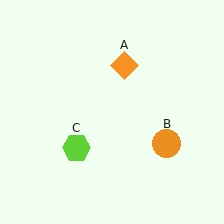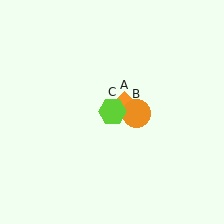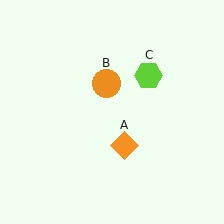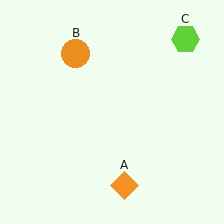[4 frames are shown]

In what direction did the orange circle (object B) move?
The orange circle (object B) moved up and to the left.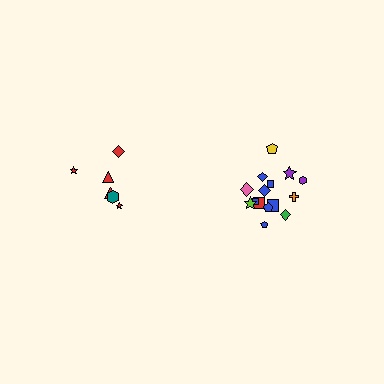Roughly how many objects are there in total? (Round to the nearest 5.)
Roughly 20 objects in total.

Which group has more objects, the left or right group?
The right group.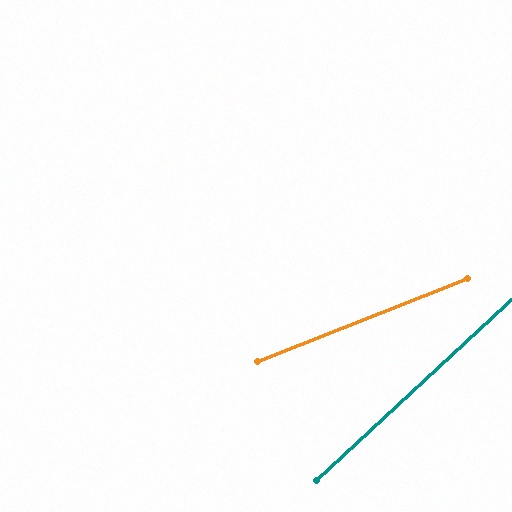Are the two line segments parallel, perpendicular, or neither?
Neither parallel nor perpendicular — they differ by about 21°.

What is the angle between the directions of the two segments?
Approximately 21 degrees.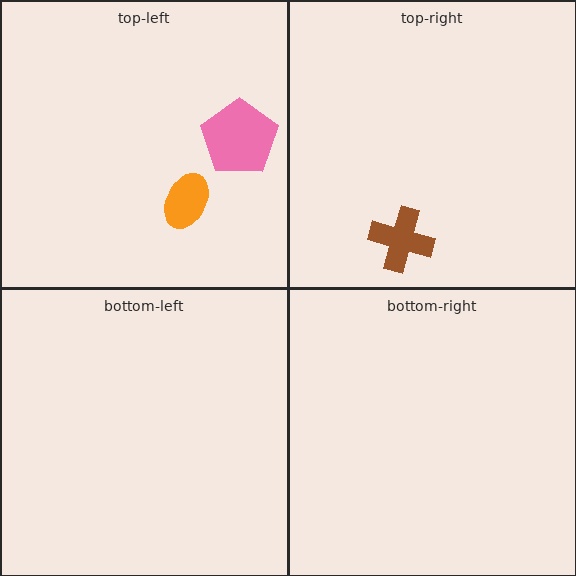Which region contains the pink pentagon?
The top-left region.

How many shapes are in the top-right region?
1.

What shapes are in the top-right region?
The brown cross.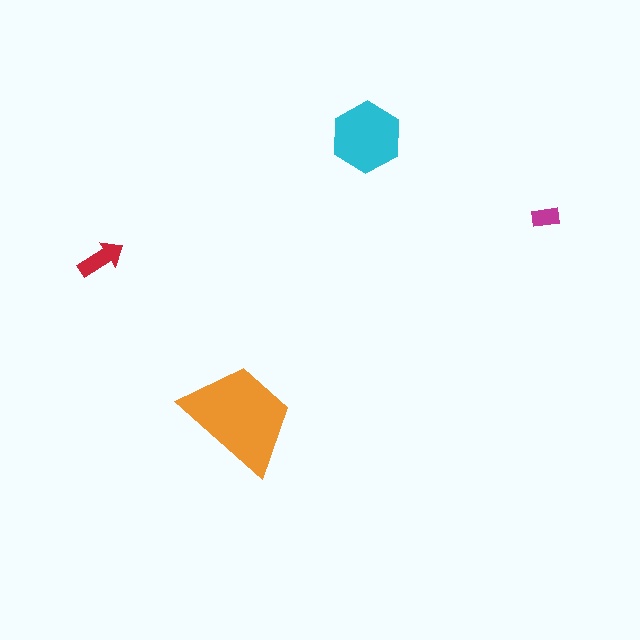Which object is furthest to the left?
The red arrow is leftmost.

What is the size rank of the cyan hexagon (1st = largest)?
2nd.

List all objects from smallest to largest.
The magenta rectangle, the red arrow, the cyan hexagon, the orange trapezoid.